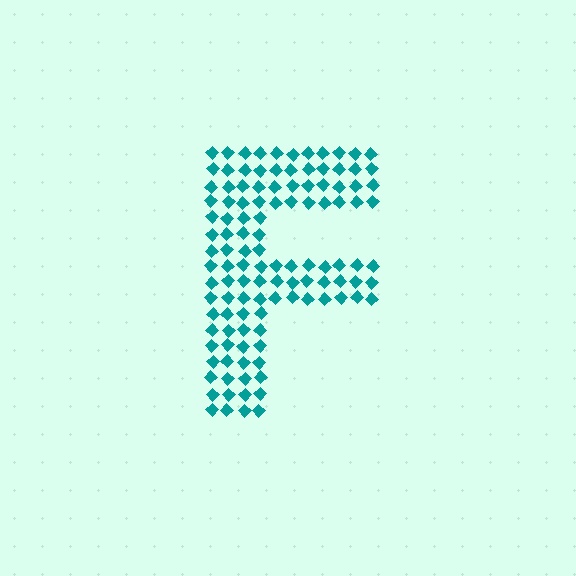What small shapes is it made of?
It is made of small diamonds.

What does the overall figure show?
The overall figure shows the letter F.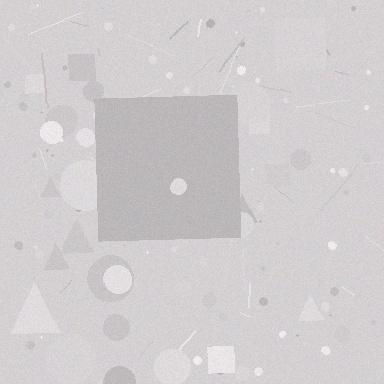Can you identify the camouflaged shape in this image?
The camouflaged shape is a square.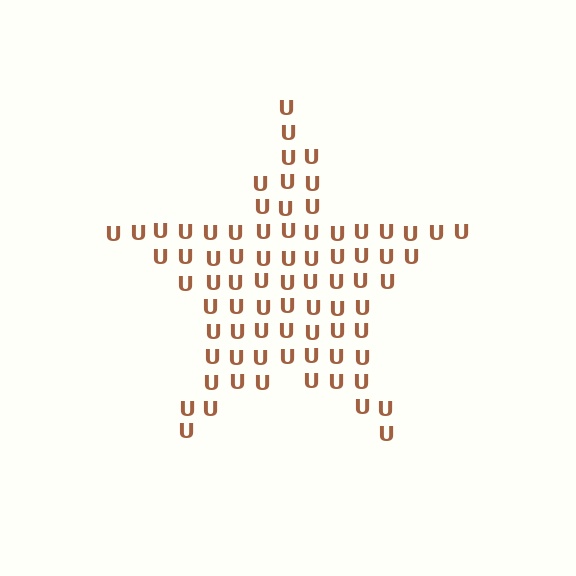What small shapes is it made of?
It is made of small letter U's.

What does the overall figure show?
The overall figure shows a star.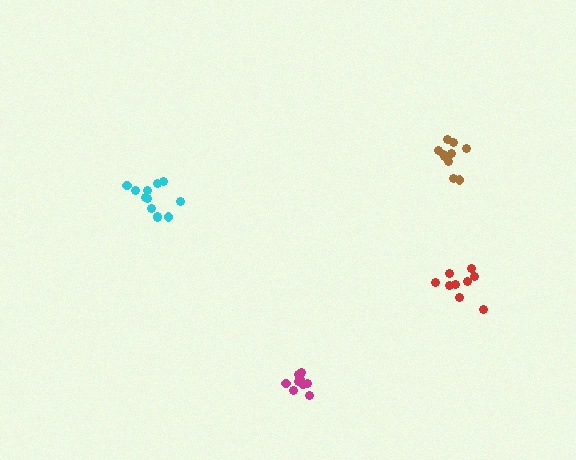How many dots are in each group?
Group 1: 10 dots, Group 2: 9 dots, Group 3: 12 dots, Group 4: 9 dots (40 total).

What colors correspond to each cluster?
The clusters are colored: brown, magenta, cyan, red.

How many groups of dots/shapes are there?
There are 4 groups.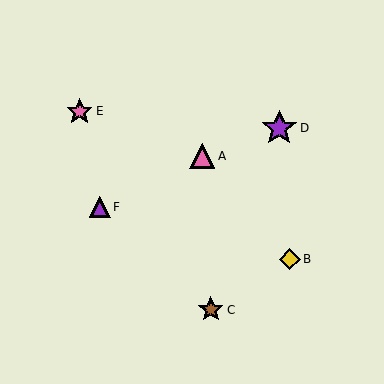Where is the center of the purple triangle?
The center of the purple triangle is at (100, 207).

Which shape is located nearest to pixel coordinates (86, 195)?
The purple triangle (labeled F) at (100, 207) is nearest to that location.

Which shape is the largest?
The purple star (labeled D) is the largest.